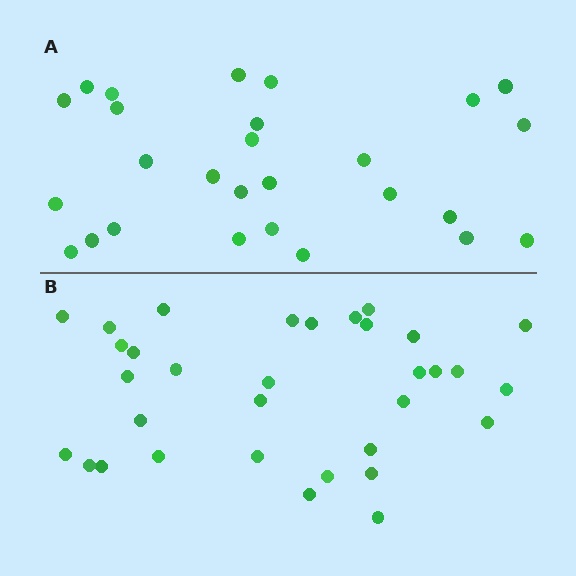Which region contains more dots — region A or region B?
Region B (the bottom region) has more dots.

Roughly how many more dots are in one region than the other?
Region B has about 6 more dots than region A.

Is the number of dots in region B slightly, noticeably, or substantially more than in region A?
Region B has only slightly more — the two regions are fairly close. The ratio is roughly 1.2 to 1.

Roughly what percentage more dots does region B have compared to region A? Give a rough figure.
About 20% more.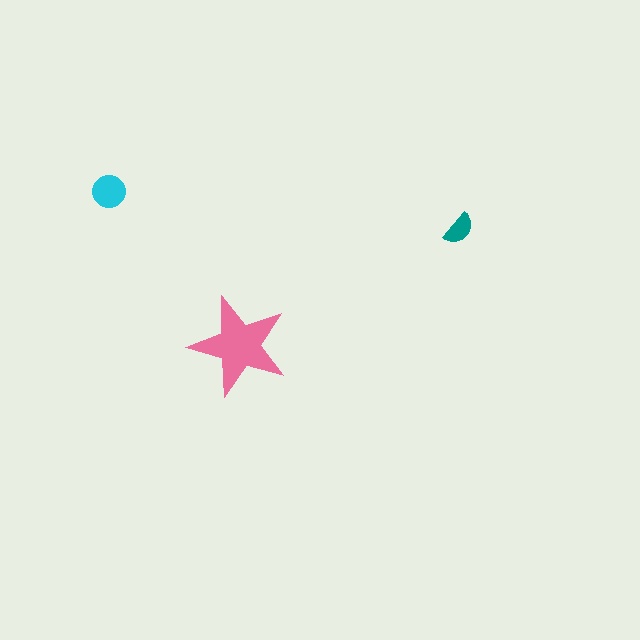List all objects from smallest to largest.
The teal semicircle, the cyan circle, the pink star.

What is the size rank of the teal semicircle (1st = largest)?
3rd.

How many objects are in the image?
There are 3 objects in the image.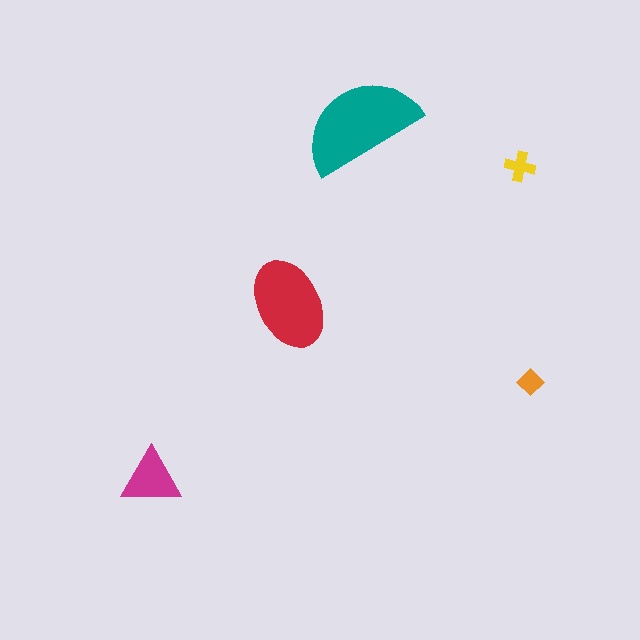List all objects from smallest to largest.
The orange diamond, the yellow cross, the magenta triangle, the red ellipse, the teal semicircle.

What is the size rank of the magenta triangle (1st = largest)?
3rd.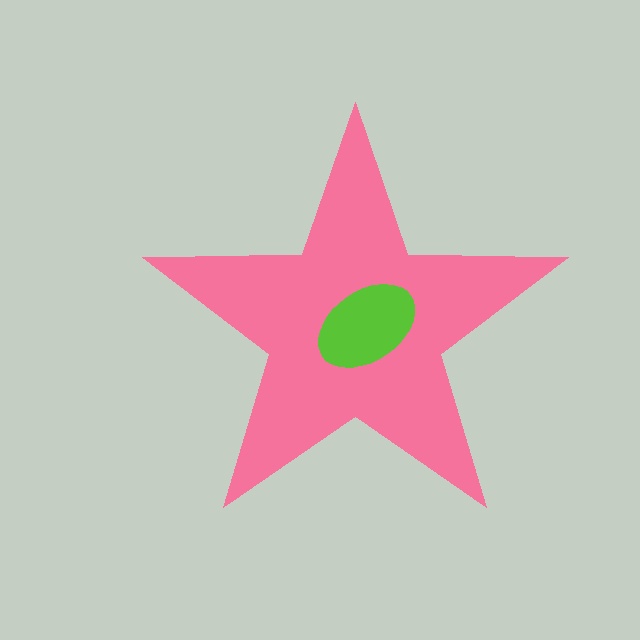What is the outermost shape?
The pink star.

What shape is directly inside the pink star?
The lime ellipse.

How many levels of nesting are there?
2.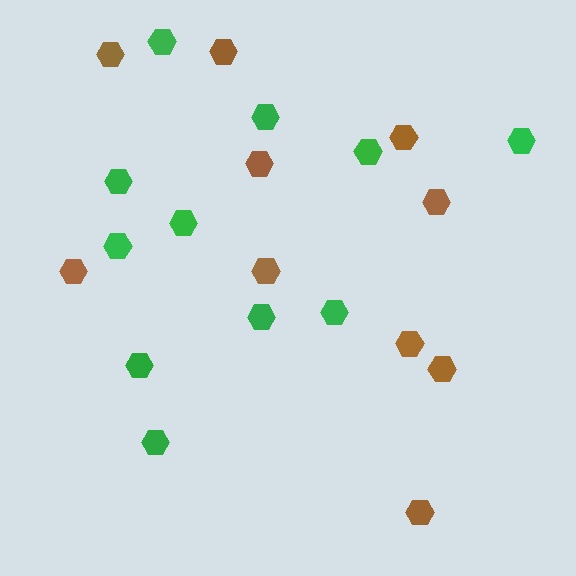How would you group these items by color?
There are 2 groups: one group of brown hexagons (10) and one group of green hexagons (11).